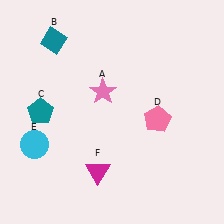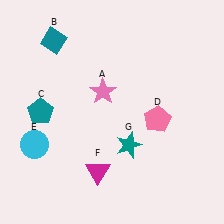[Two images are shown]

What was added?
A teal star (G) was added in Image 2.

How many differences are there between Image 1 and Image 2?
There is 1 difference between the two images.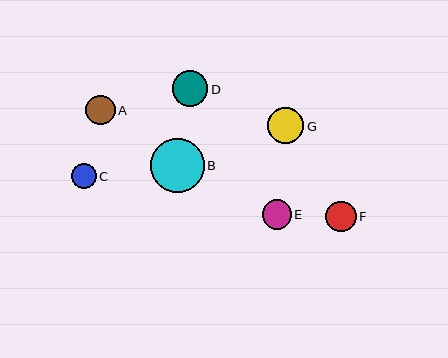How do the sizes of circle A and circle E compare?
Circle A and circle E are approximately the same size.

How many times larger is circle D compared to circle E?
Circle D is approximately 1.2 times the size of circle E.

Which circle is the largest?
Circle B is the largest with a size of approximately 54 pixels.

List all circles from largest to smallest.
From largest to smallest: B, G, D, F, A, E, C.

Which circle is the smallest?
Circle C is the smallest with a size of approximately 25 pixels.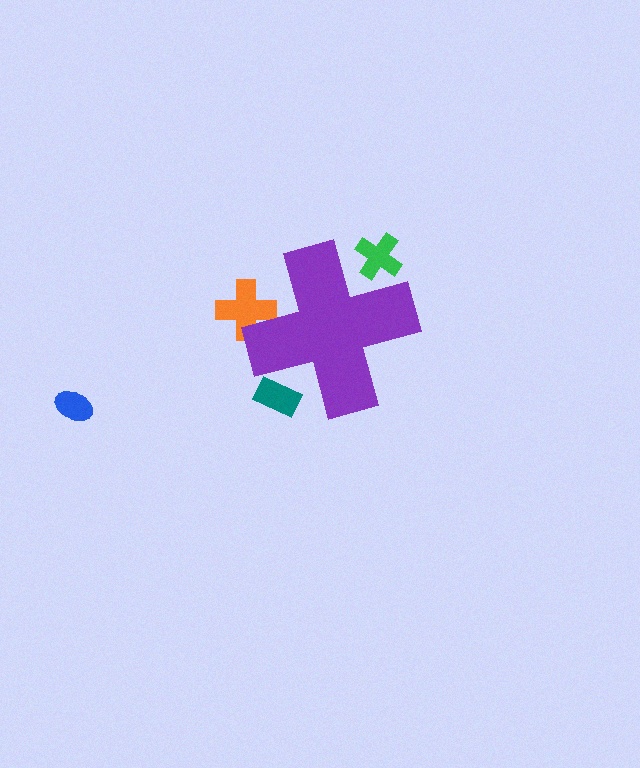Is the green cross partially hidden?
Yes, the green cross is partially hidden behind the purple cross.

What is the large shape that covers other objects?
A purple cross.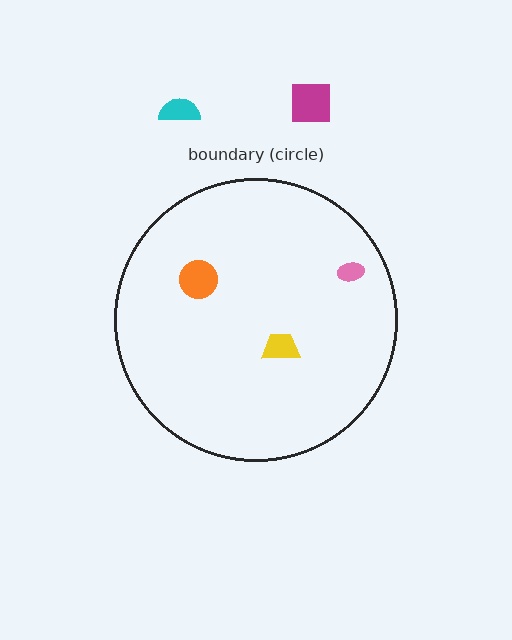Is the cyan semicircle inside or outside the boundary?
Outside.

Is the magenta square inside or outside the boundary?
Outside.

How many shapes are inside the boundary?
3 inside, 2 outside.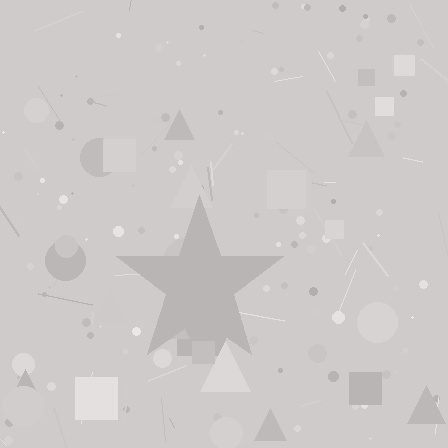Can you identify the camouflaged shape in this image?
The camouflaged shape is a star.